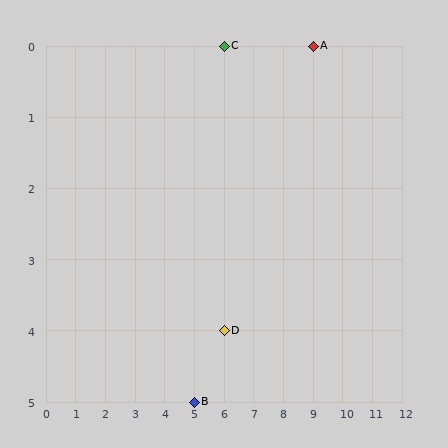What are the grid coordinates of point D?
Point D is at grid coordinates (6, 4).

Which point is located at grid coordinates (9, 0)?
Point A is at (9, 0).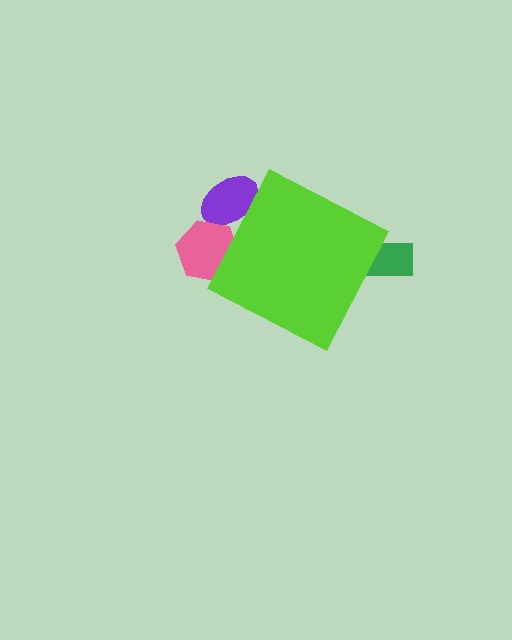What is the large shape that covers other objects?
A lime diamond.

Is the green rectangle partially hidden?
Yes, the green rectangle is partially hidden behind the lime diamond.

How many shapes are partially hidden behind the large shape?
3 shapes are partially hidden.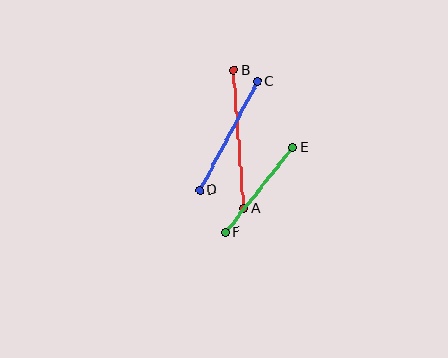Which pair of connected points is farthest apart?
Points A and B are farthest apart.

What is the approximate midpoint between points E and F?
The midpoint is at approximately (259, 190) pixels.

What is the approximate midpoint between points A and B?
The midpoint is at approximately (239, 139) pixels.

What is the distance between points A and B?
The distance is approximately 139 pixels.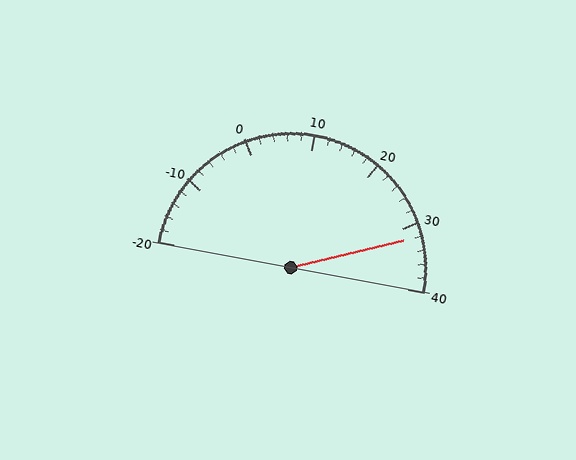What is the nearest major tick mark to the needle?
The nearest major tick mark is 30.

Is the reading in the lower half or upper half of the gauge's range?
The reading is in the upper half of the range (-20 to 40).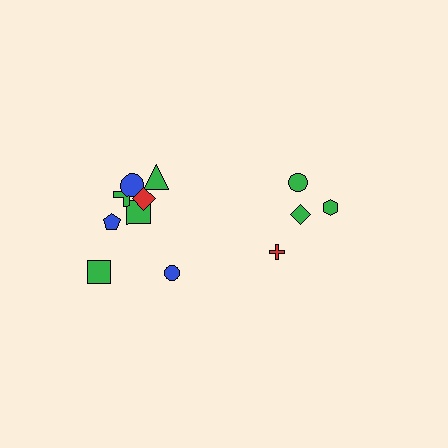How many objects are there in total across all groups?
There are 12 objects.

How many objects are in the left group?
There are 8 objects.